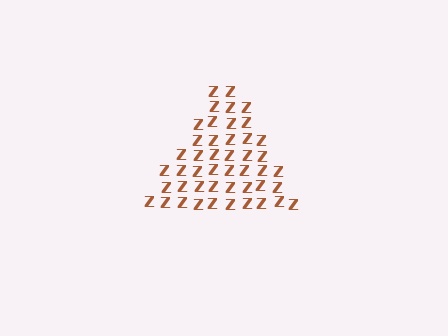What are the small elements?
The small elements are letter Z's.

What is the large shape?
The large shape is a triangle.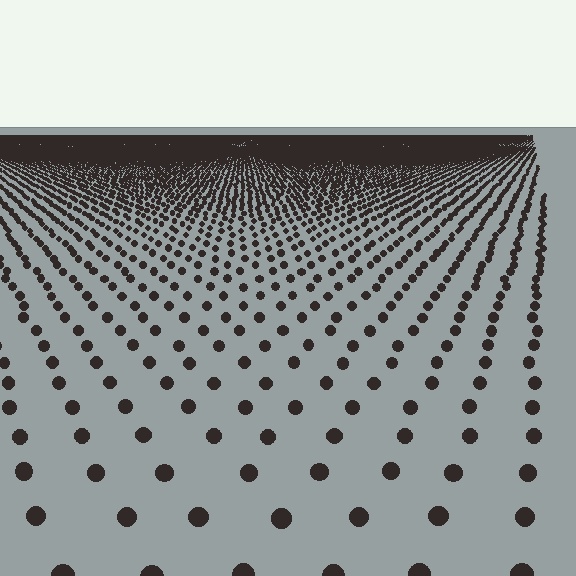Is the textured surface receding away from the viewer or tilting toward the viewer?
The surface is receding away from the viewer. Texture elements get smaller and denser toward the top.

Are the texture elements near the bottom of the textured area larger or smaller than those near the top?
Larger. Near the bottom, elements are closer to the viewer and appear at a bigger on-screen size.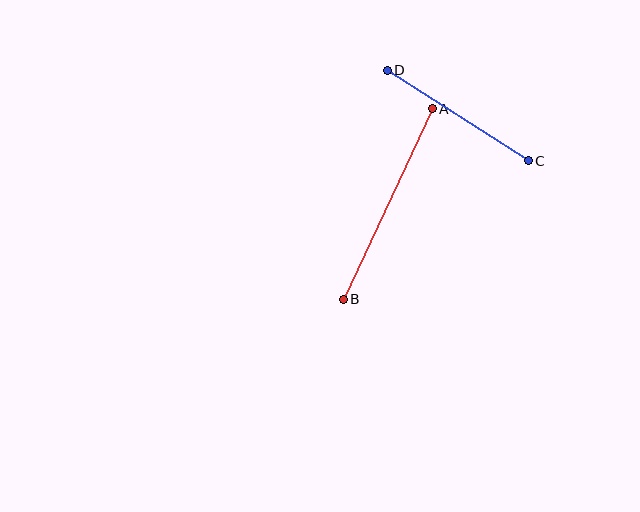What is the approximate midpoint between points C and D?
The midpoint is at approximately (458, 115) pixels.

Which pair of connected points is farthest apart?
Points A and B are farthest apart.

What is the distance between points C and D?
The distance is approximately 167 pixels.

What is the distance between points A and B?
The distance is approximately 211 pixels.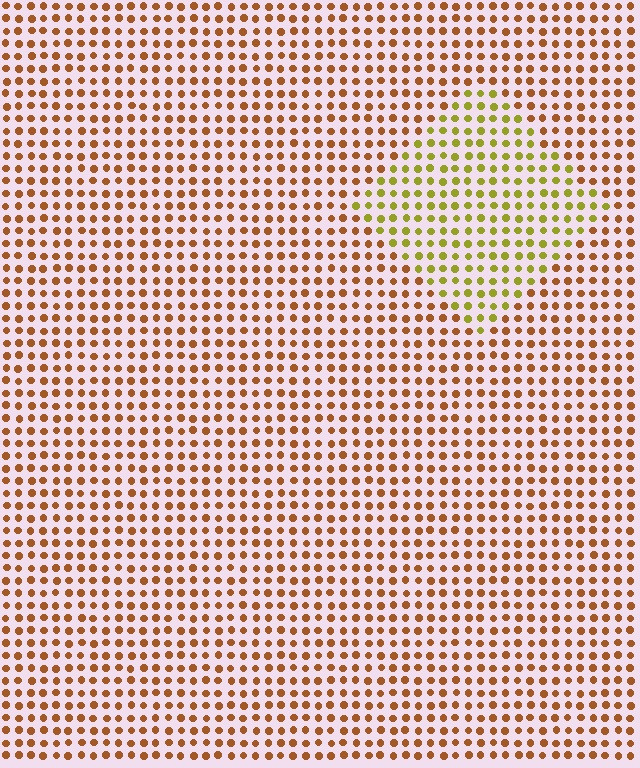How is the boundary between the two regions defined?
The boundary is defined purely by a slight shift in hue (about 42 degrees). Spacing, size, and orientation are identical on both sides.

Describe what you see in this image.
The image is filled with small brown elements in a uniform arrangement. A diamond-shaped region is visible where the elements are tinted to a slightly different hue, forming a subtle color boundary.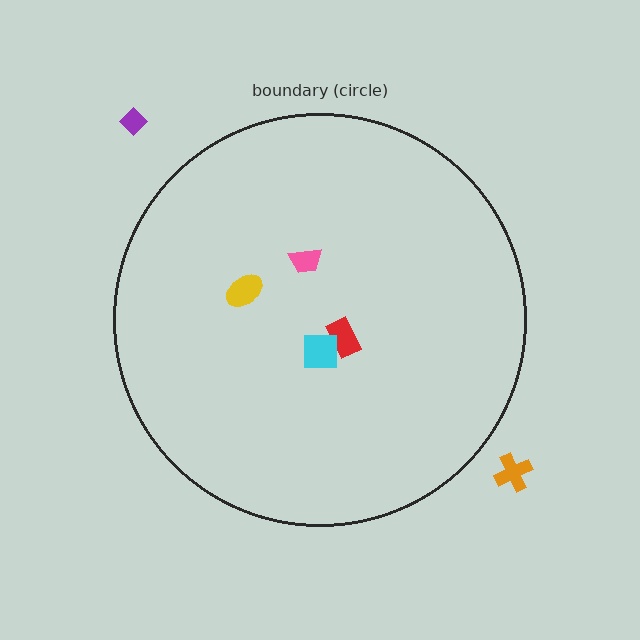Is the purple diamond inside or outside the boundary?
Outside.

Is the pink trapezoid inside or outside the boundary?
Inside.